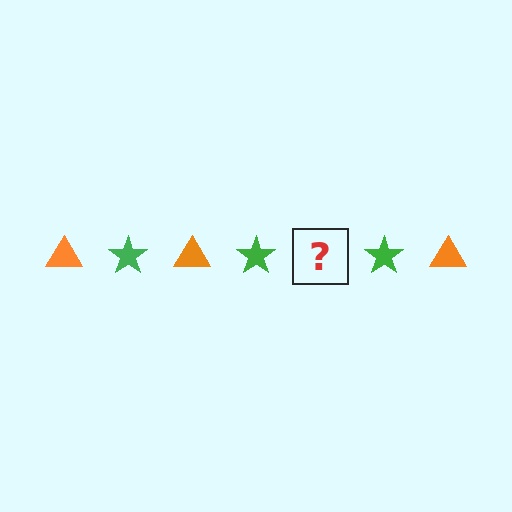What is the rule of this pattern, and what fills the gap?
The rule is that the pattern alternates between orange triangle and green star. The gap should be filled with an orange triangle.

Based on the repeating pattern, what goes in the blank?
The blank should be an orange triangle.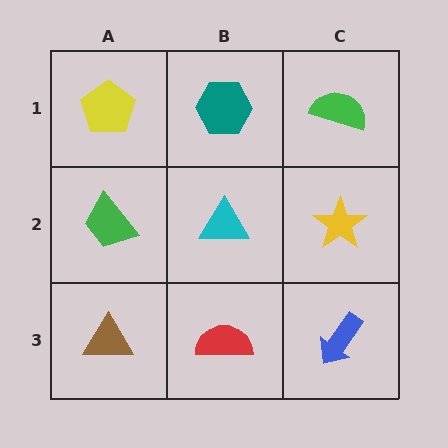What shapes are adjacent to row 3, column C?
A yellow star (row 2, column C), a red semicircle (row 3, column B).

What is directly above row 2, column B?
A teal hexagon.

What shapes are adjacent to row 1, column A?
A green trapezoid (row 2, column A), a teal hexagon (row 1, column B).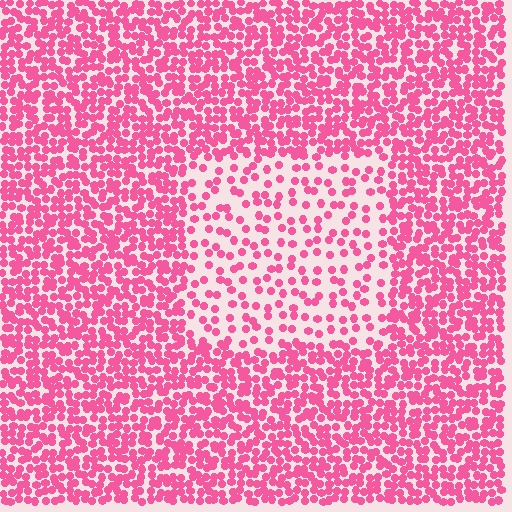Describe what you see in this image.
The image contains small pink elements arranged at two different densities. A rectangle-shaped region is visible where the elements are less densely packed than the surrounding area.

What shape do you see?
I see a rectangle.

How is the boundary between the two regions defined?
The boundary is defined by a change in element density (approximately 2.4x ratio). All elements are the same color, size, and shape.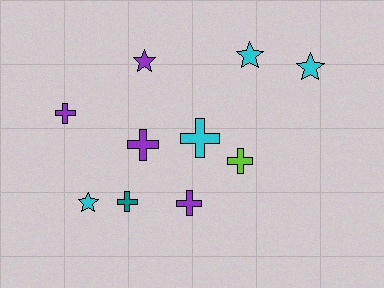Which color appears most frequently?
Purple, with 4 objects.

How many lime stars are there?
There are no lime stars.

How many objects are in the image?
There are 10 objects.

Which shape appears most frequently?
Cross, with 6 objects.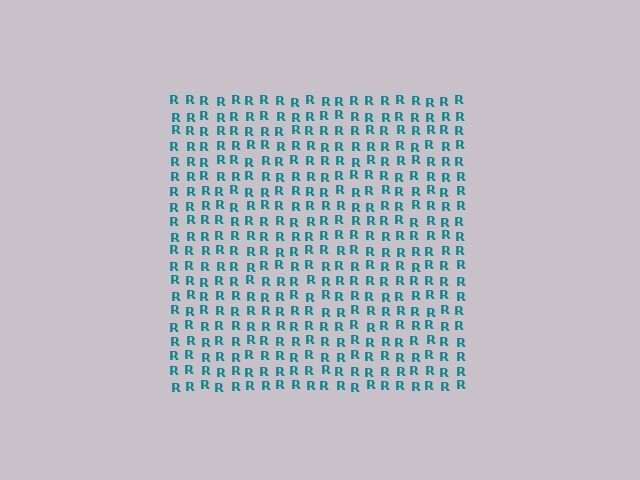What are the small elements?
The small elements are letter R's.